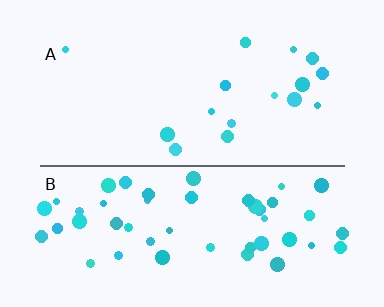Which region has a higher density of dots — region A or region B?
B (the bottom).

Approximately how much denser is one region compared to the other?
Approximately 3.1× — region B over region A.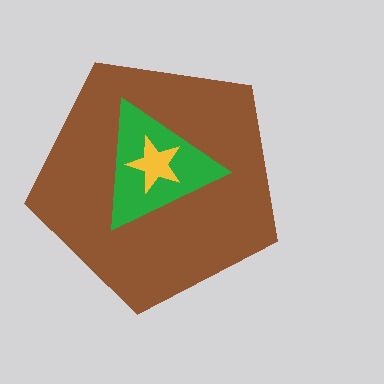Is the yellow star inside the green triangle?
Yes.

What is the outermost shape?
The brown pentagon.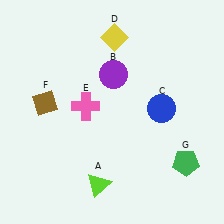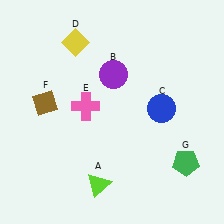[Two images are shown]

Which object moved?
The yellow diamond (D) moved left.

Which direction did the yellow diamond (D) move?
The yellow diamond (D) moved left.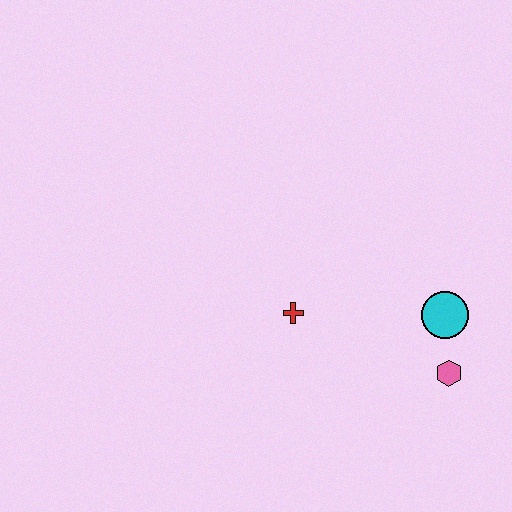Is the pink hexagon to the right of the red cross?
Yes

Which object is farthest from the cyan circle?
The red cross is farthest from the cyan circle.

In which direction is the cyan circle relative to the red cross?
The cyan circle is to the right of the red cross.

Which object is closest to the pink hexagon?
The cyan circle is closest to the pink hexagon.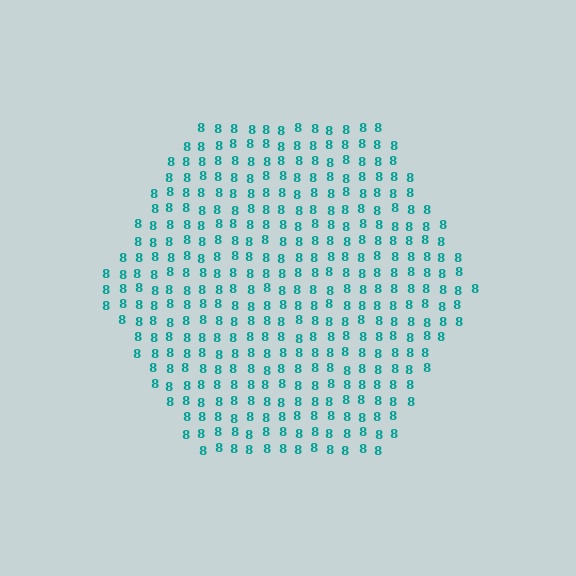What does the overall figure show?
The overall figure shows a hexagon.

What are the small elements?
The small elements are digit 8's.